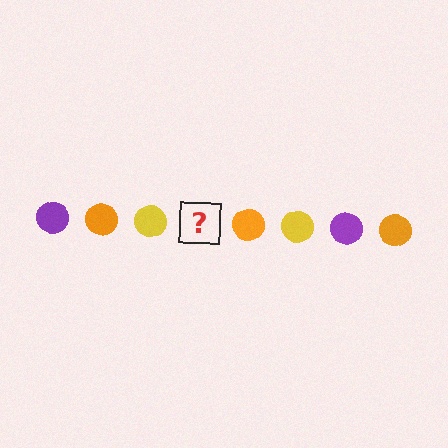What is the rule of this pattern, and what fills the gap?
The rule is that the pattern cycles through purple, orange, yellow circles. The gap should be filled with a purple circle.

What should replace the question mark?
The question mark should be replaced with a purple circle.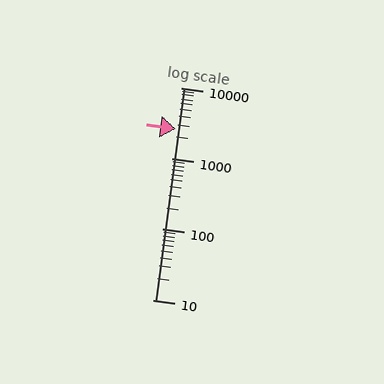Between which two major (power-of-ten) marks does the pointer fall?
The pointer is between 1000 and 10000.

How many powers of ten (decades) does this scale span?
The scale spans 3 decades, from 10 to 10000.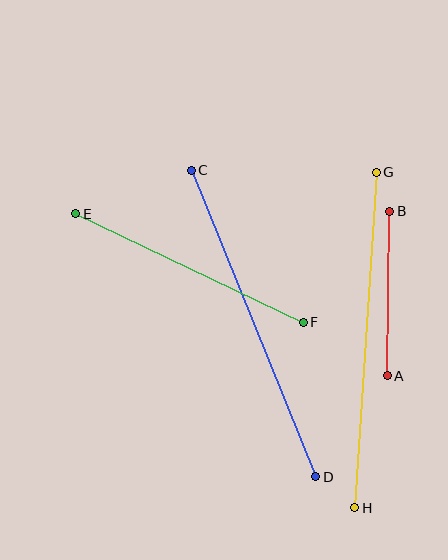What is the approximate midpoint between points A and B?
The midpoint is at approximately (388, 294) pixels.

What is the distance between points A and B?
The distance is approximately 165 pixels.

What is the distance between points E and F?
The distance is approximately 252 pixels.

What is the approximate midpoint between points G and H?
The midpoint is at approximately (365, 340) pixels.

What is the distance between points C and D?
The distance is approximately 331 pixels.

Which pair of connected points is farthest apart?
Points G and H are farthest apart.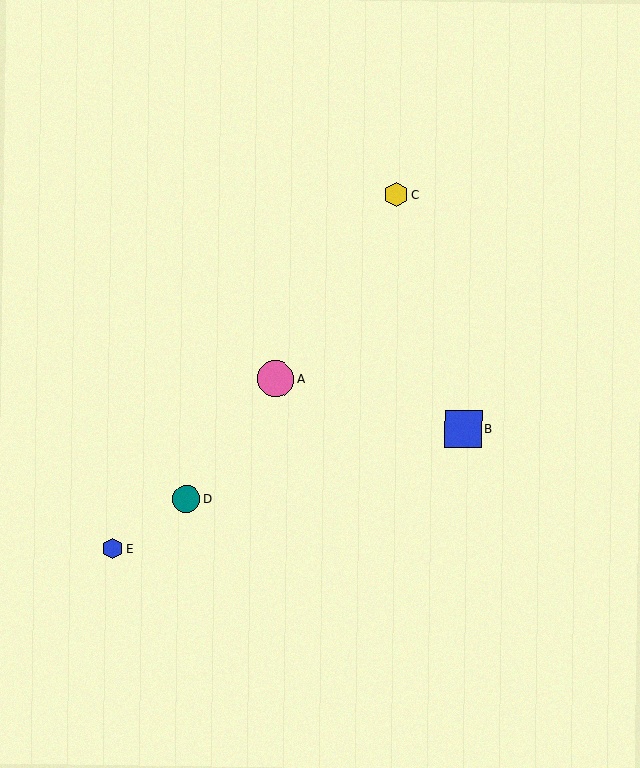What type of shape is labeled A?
Shape A is a pink circle.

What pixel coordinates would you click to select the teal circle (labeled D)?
Click at (186, 499) to select the teal circle D.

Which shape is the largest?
The blue square (labeled B) is the largest.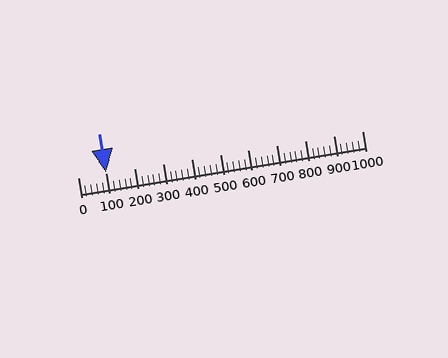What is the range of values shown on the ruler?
The ruler shows values from 0 to 1000.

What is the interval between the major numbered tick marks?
The major tick marks are spaced 100 units apart.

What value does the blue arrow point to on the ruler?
The blue arrow points to approximately 100.